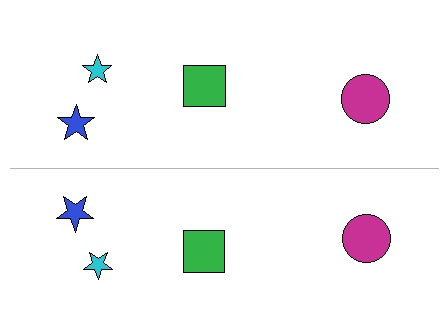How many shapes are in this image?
There are 8 shapes in this image.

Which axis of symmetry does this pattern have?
The pattern has a horizontal axis of symmetry running through the center of the image.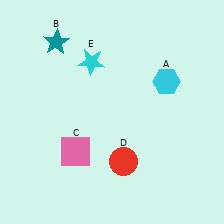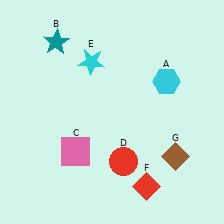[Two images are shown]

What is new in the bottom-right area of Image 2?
A brown diamond (G) was added in the bottom-right area of Image 2.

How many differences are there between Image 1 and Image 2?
There are 2 differences between the two images.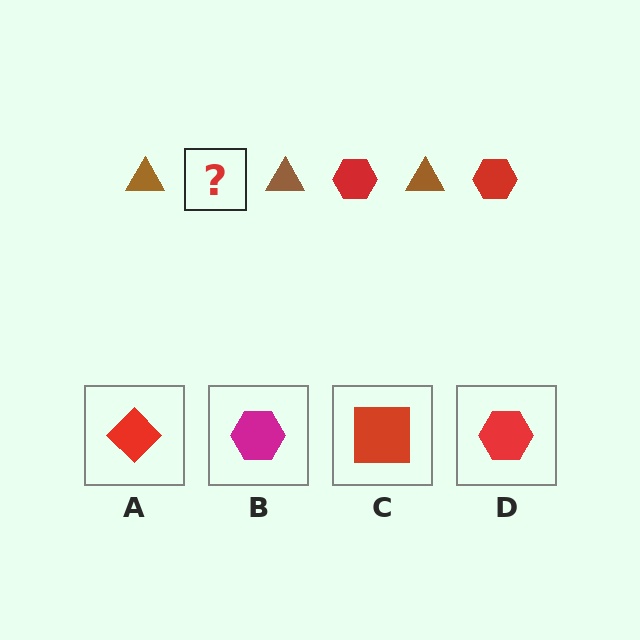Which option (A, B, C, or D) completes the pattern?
D.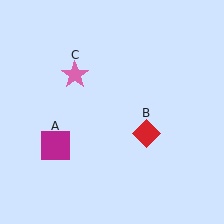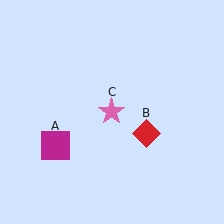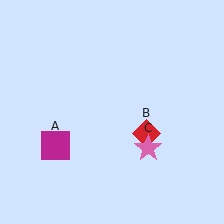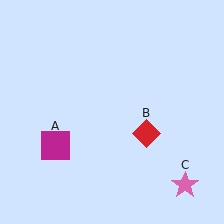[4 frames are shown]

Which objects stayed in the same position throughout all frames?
Magenta square (object A) and red diamond (object B) remained stationary.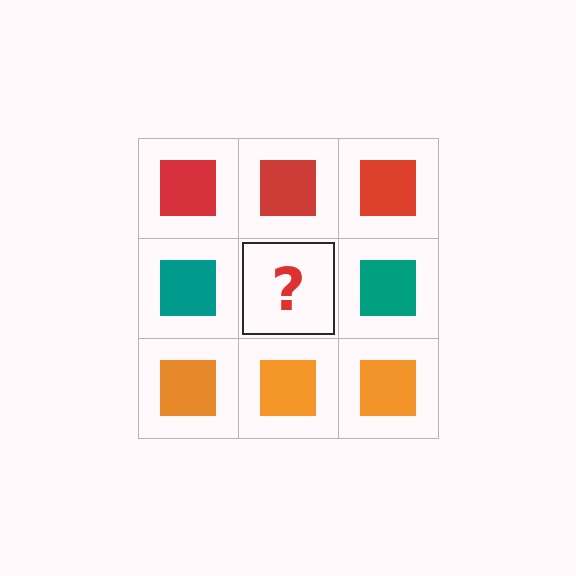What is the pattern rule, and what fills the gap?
The rule is that each row has a consistent color. The gap should be filled with a teal square.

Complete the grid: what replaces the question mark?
The question mark should be replaced with a teal square.